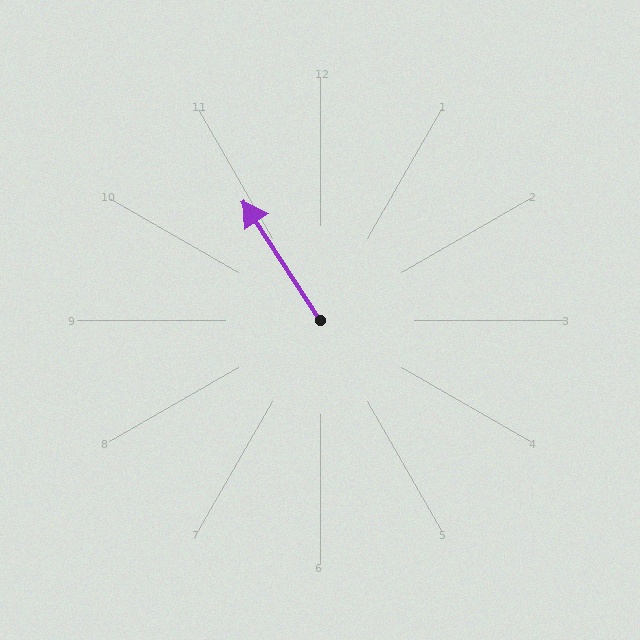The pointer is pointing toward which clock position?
Roughly 11 o'clock.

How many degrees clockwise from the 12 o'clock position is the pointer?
Approximately 327 degrees.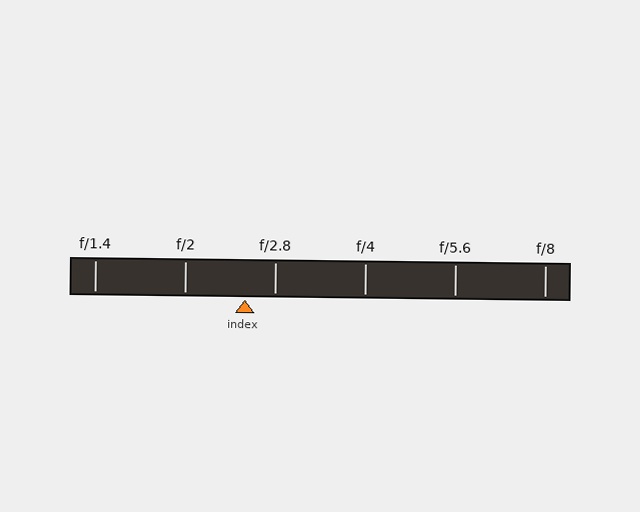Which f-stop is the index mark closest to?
The index mark is closest to f/2.8.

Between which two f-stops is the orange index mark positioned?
The index mark is between f/2 and f/2.8.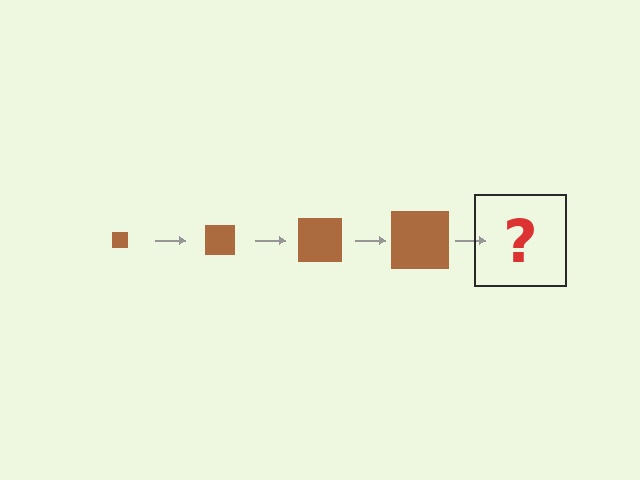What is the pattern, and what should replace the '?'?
The pattern is that the square gets progressively larger each step. The '?' should be a brown square, larger than the previous one.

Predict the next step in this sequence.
The next step is a brown square, larger than the previous one.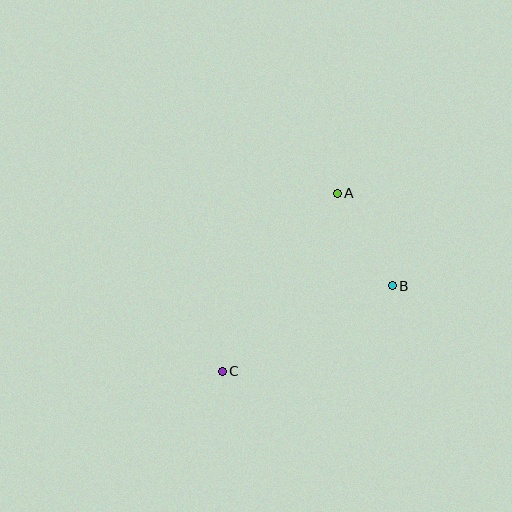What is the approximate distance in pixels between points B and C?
The distance between B and C is approximately 190 pixels.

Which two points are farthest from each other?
Points A and C are farthest from each other.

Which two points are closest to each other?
Points A and B are closest to each other.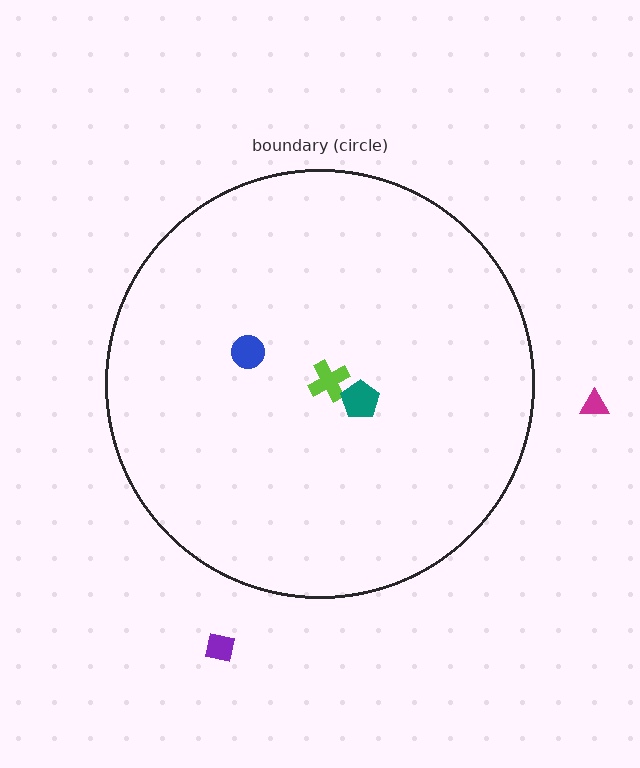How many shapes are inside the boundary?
3 inside, 2 outside.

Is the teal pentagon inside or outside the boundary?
Inside.